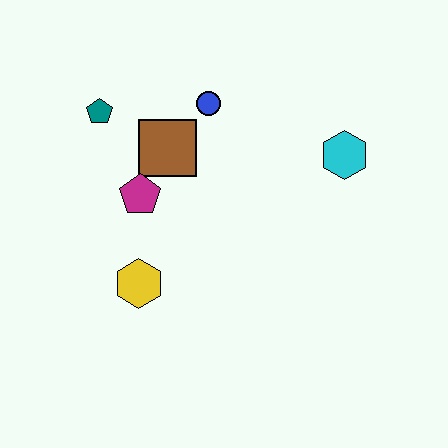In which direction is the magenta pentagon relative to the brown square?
The magenta pentagon is below the brown square.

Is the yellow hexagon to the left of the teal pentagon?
No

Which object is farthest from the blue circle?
The yellow hexagon is farthest from the blue circle.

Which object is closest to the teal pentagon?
The brown square is closest to the teal pentagon.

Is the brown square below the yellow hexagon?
No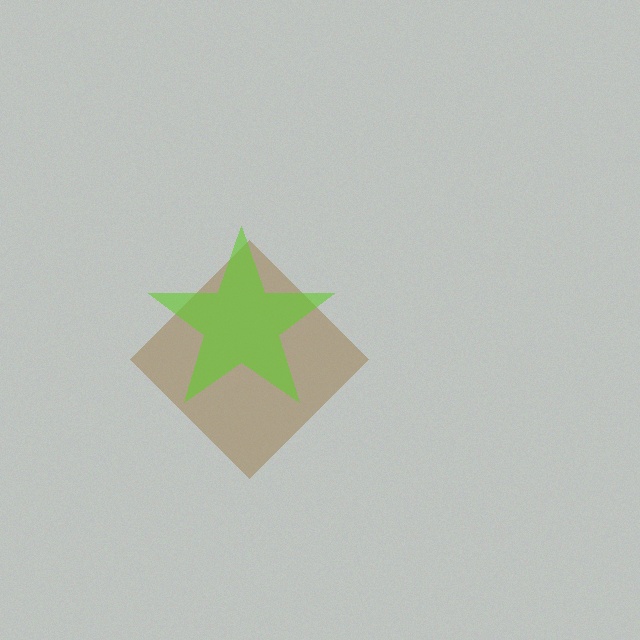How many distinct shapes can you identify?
There are 2 distinct shapes: a brown diamond, a lime star.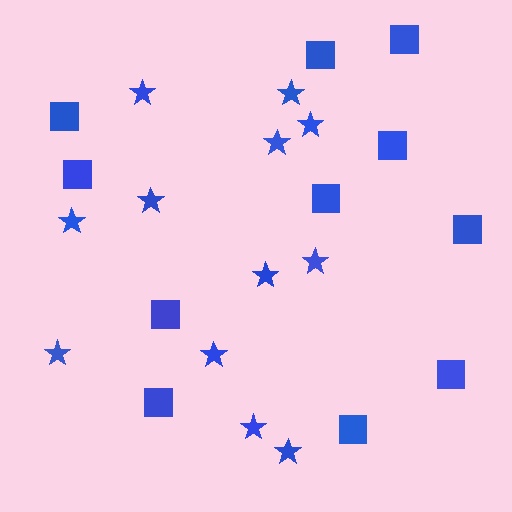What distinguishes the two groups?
There are 2 groups: one group of squares (11) and one group of stars (12).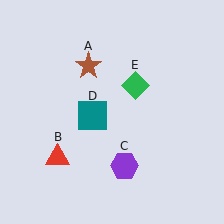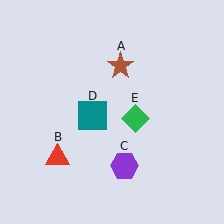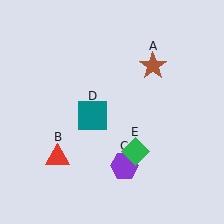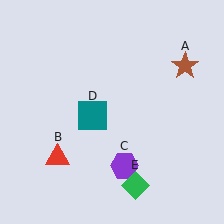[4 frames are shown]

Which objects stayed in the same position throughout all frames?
Red triangle (object B) and purple hexagon (object C) and teal square (object D) remained stationary.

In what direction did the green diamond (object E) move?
The green diamond (object E) moved down.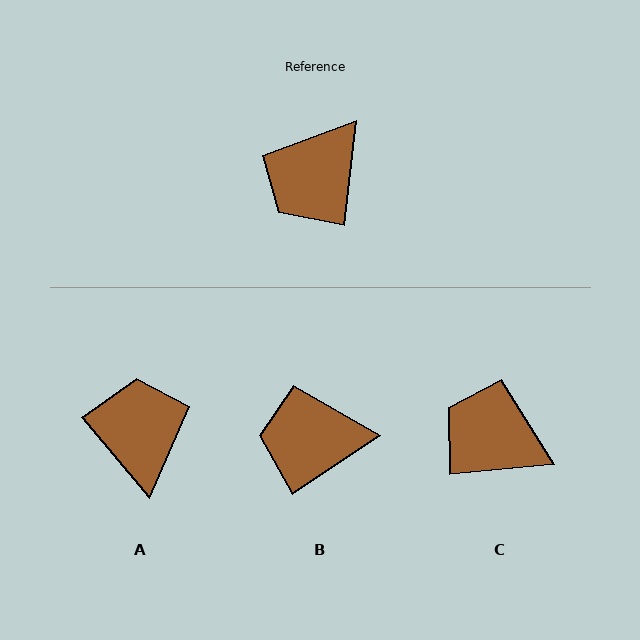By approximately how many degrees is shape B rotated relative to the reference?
Approximately 50 degrees clockwise.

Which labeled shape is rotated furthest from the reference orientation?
A, about 134 degrees away.